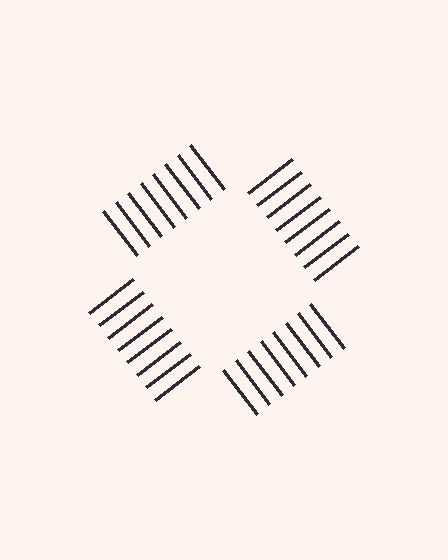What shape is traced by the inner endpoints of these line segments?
An illusory square — the line segments terminate on its edges but no continuous stroke is drawn.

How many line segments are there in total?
32 — 8 along each of the 4 edges.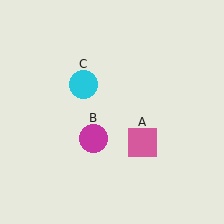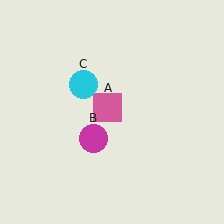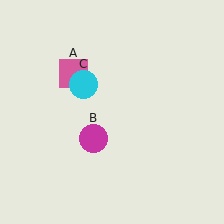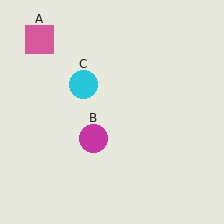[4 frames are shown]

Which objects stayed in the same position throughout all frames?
Magenta circle (object B) and cyan circle (object C) remained stationary.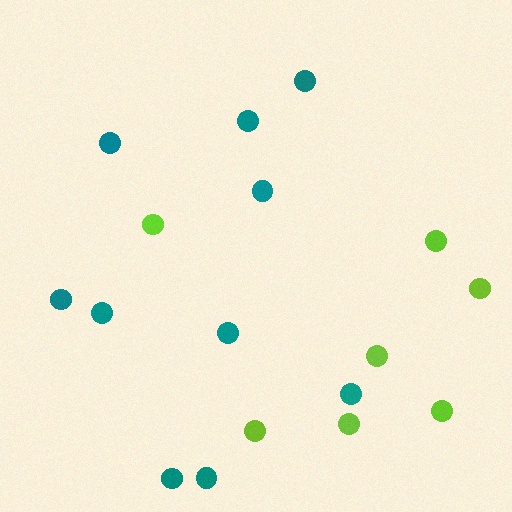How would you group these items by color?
There are 2 groups: one group of lime circles (7) and one group of teal circles (10).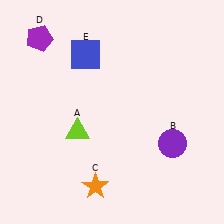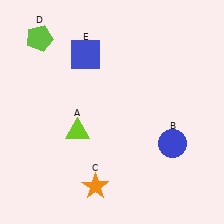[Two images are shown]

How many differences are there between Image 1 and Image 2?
There are 2 differences between the two images.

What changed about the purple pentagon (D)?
In Image 1, D is purple. In Image 2, it changed to lime.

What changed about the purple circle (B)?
In Image 1, B is purple. In Image 2, it changed to blue.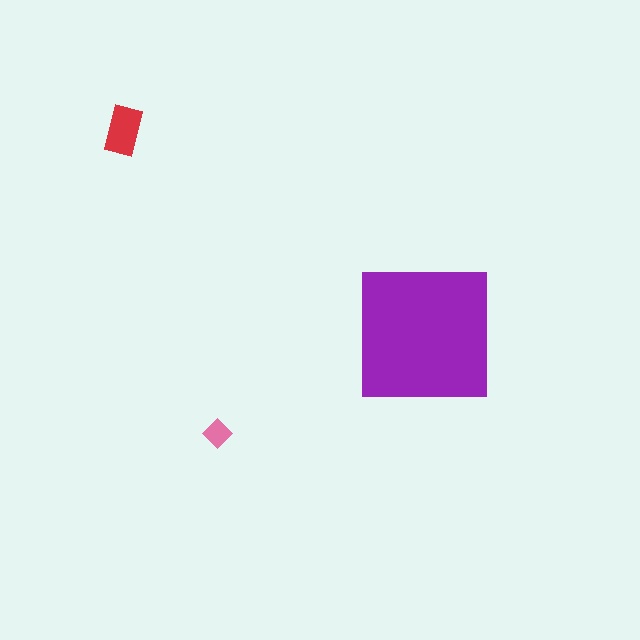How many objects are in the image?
There are 3 objects in the image.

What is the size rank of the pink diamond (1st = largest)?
3rd.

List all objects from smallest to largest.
The pink diamond, the red rectangle, the purple square.